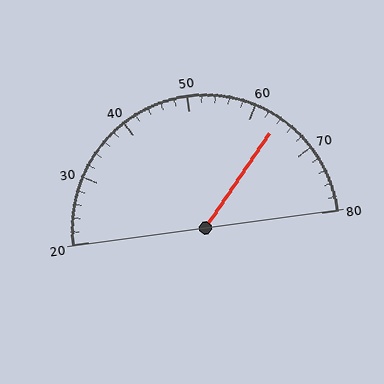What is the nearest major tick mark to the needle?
The nearest major tick mark is 60.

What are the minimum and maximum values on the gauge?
The gauge ranges from 20 to 80.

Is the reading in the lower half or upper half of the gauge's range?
The reading is in the upper half of the range (20 to 80).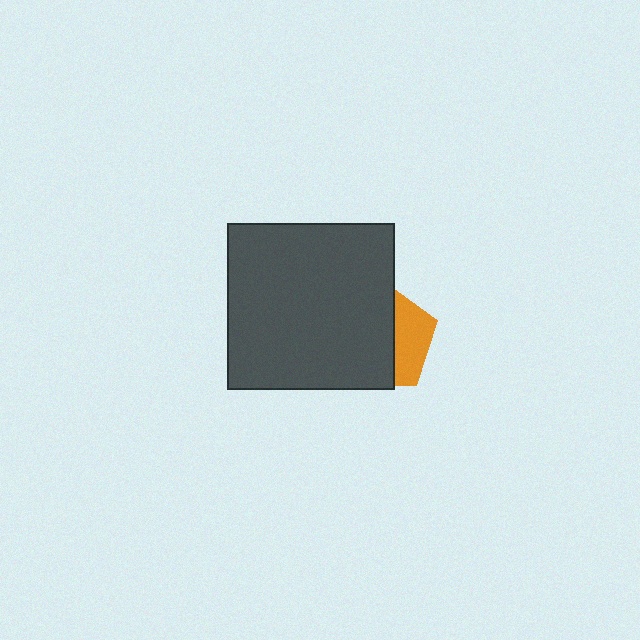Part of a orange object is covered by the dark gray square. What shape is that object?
It is a pentagon.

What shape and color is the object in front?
The object in front is a dark gray square.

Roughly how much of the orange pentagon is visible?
A small part of it is visible (roughly 34%).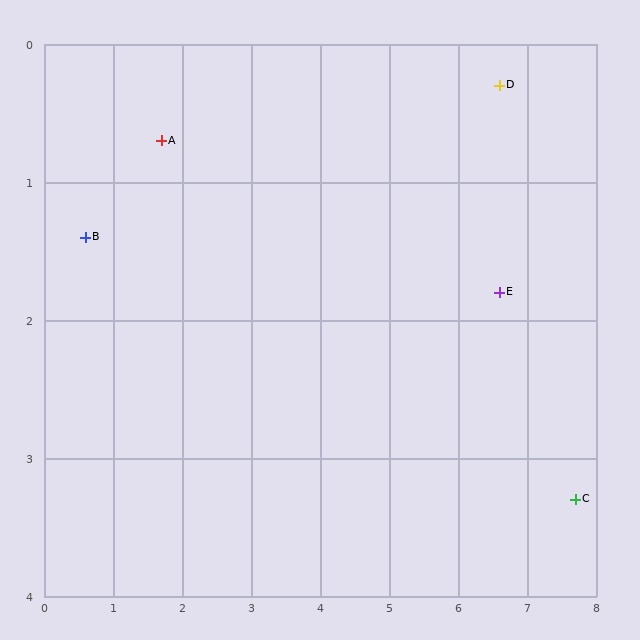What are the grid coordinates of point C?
Point C is at approximately (7.7, 3.3).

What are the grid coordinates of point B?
Point B is at approximately (0.6, 1.4).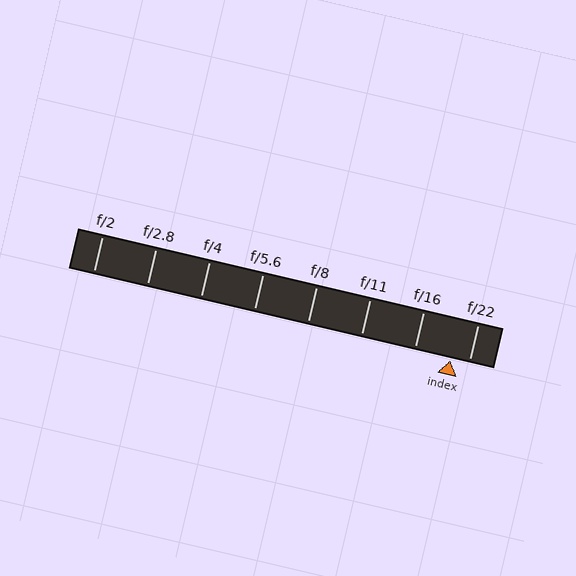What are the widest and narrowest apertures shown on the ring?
The widest aperture shown is f/2 and the narrowest is f/22.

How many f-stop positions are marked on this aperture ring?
There are 8 f-stop positions marked.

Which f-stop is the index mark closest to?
The index mark is closest to f/22.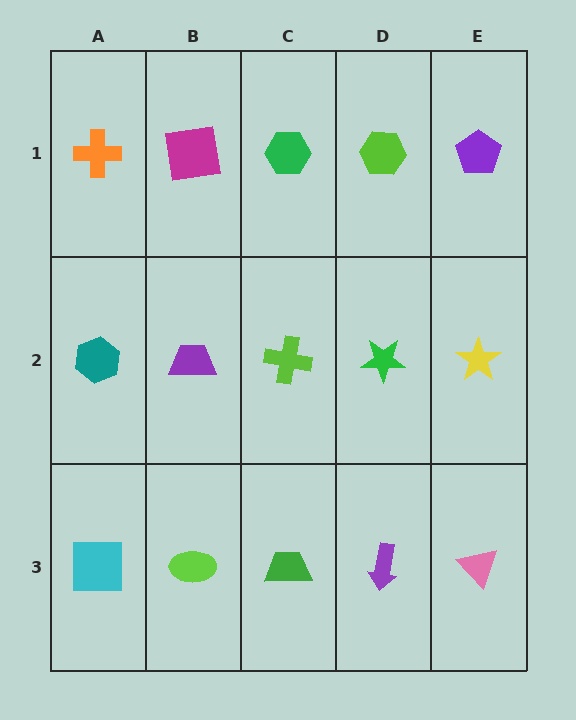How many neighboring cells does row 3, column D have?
3.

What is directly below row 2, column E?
A pink triangle.